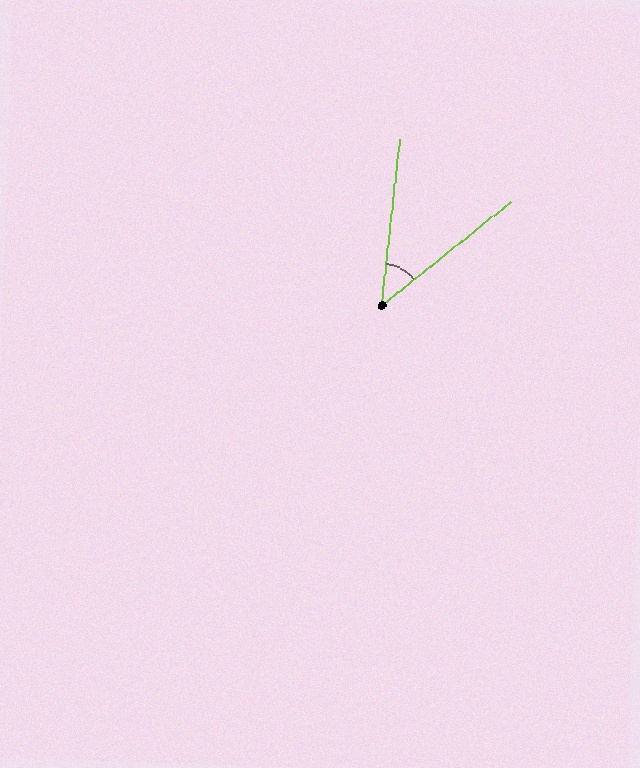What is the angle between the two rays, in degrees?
Approximately 45 degrees.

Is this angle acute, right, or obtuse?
It is acute.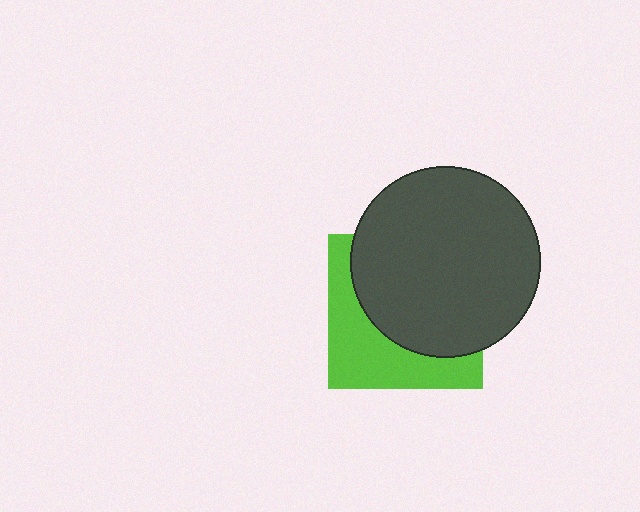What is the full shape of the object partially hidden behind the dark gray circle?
The partially hidden object is a lime square.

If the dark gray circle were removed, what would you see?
You would see the complete lime square.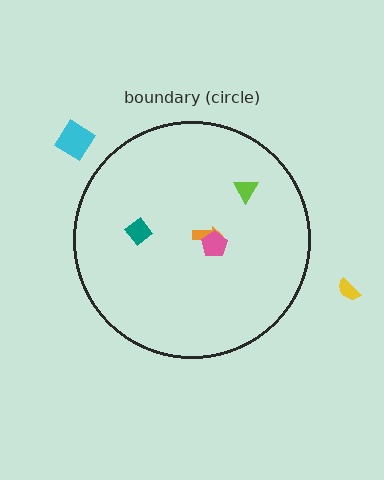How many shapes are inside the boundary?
4 inside, 2 outside.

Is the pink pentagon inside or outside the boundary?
Inside.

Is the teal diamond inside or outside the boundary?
Inside.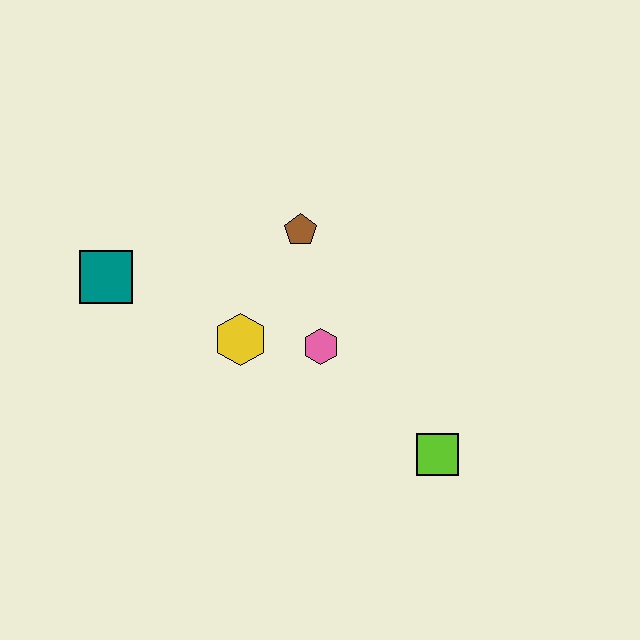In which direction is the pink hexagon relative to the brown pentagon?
The pink hexagon is below the brown pentagon.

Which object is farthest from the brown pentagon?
The lime square is farthest from the brown pentagon.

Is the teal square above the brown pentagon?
No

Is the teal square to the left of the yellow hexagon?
Yes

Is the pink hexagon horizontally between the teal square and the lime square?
Yes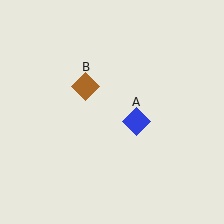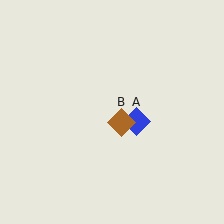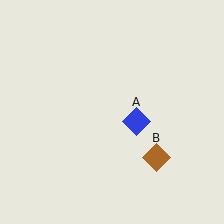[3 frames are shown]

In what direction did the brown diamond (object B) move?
The brown diamond (object B) moved down and to the right.